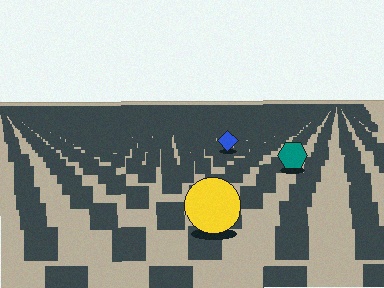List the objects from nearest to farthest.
From nearest to farthest: the yellow circle, the teal hexagon, the blue diamond.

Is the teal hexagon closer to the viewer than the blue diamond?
Yes. The teal hexagon is closer — you can tell from the texture gradient: the ground texture is coarser near it.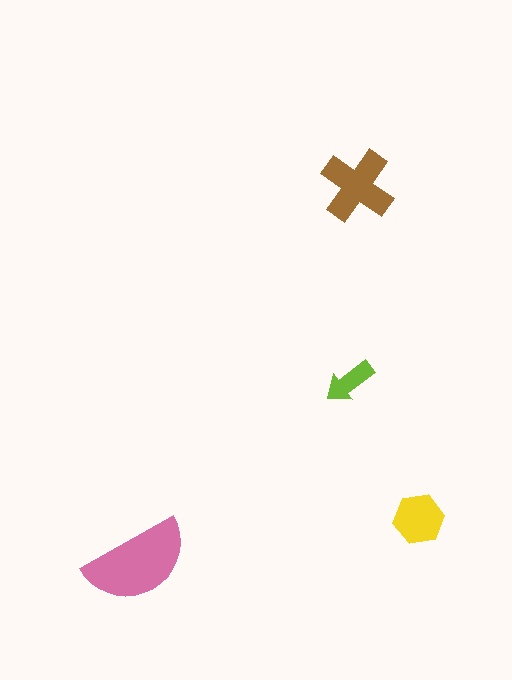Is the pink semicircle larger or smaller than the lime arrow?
Larger.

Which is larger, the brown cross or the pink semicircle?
The pink semicircle.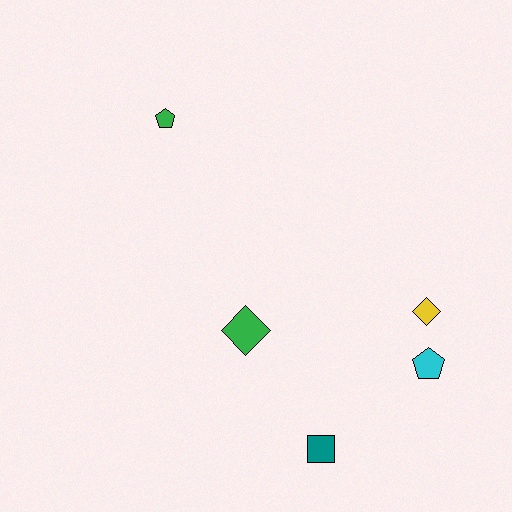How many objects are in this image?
There are 5 objects.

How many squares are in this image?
There is 1 square.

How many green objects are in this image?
There are 2 green objects.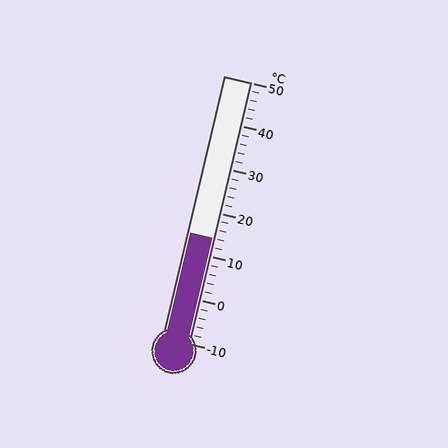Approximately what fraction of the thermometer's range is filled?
The thermometer is filled to approximately 40% of its range.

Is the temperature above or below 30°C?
The temperature is below 30°C.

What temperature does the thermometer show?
The thermometer shows approximately 14°C.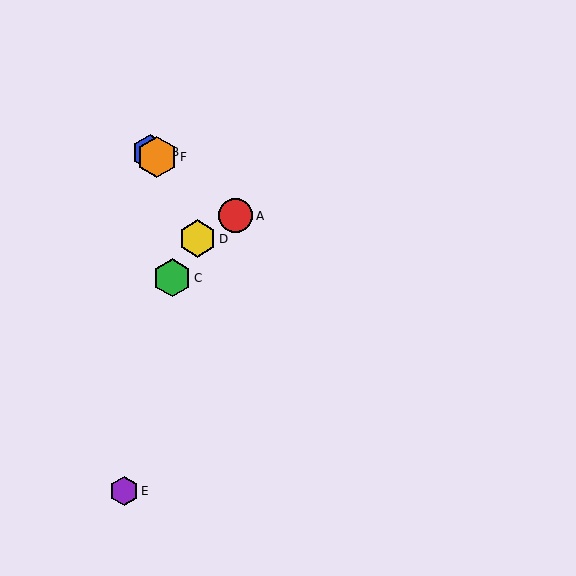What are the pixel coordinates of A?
Object A is at (236, 216).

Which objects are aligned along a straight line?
Objects A, B, F are aligned along a straight line.